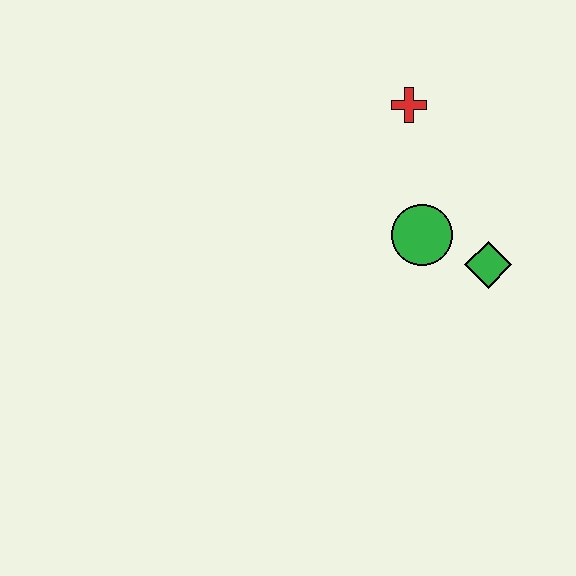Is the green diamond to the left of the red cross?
No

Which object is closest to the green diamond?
The green circle is closest to the green diamond.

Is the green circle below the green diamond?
No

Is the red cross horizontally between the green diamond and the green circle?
No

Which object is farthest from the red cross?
The green diamond is farthest from the red cross.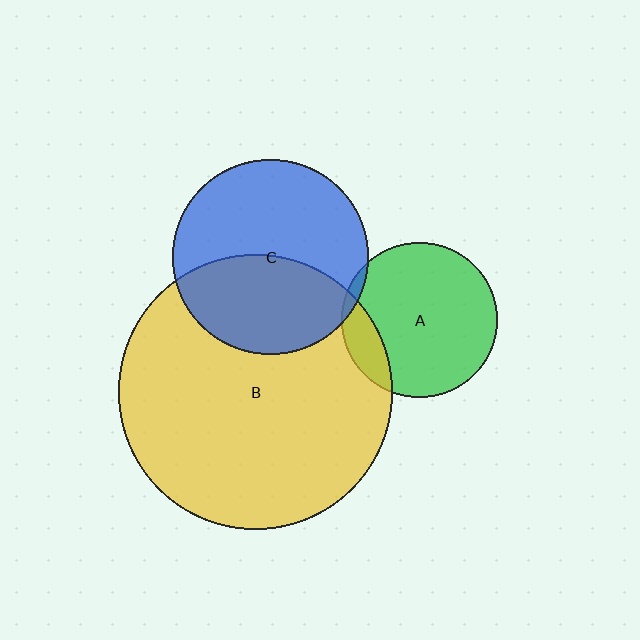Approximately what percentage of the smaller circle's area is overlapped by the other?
Approximately 5%.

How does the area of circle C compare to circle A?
Approximately 1.6 times.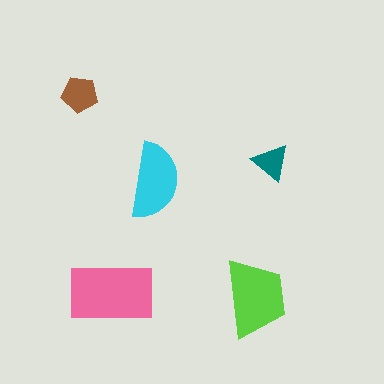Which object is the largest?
The pink rectangle.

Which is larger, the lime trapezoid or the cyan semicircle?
The lime trapezoid.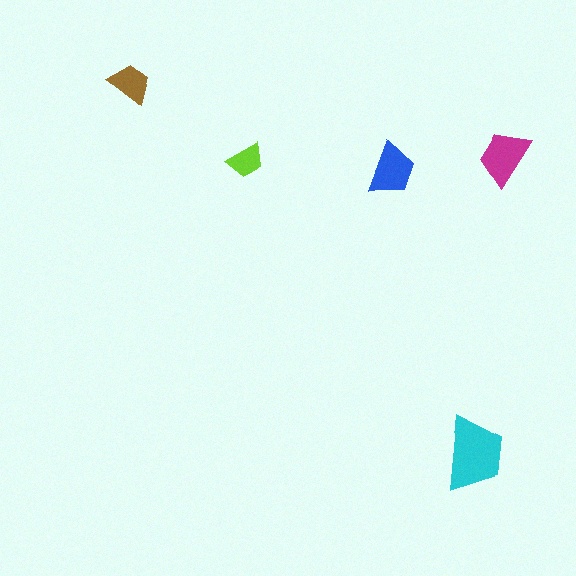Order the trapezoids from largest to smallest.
the cyan one, the magenta one, the blue one, the brown one, the lime one.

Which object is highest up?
The brown trapezoid is topmost.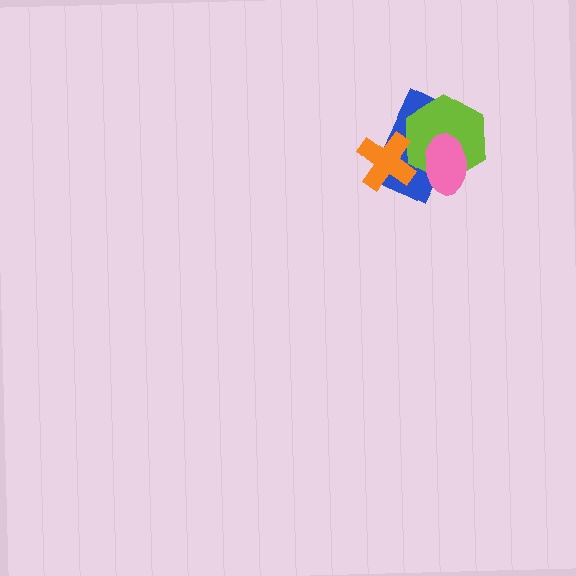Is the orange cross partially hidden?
No, no other shape covers it.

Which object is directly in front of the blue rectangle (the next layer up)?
The lime hexagon is directly in front of the blue rectangle.